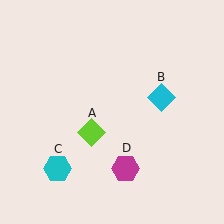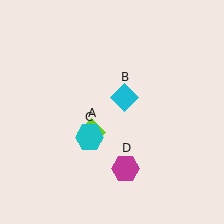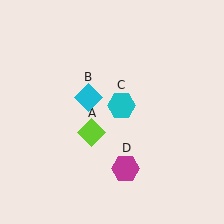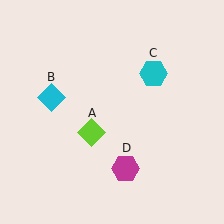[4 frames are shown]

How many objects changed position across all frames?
2 objects changed position: cyan diamond (object B), cyan hexagon (object C).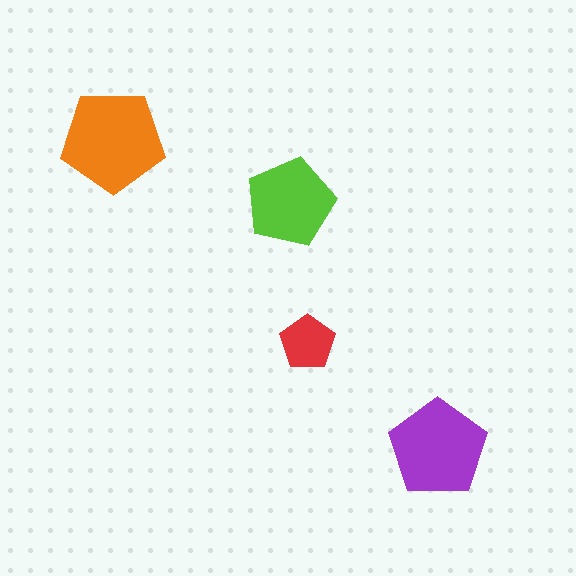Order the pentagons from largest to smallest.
the orange one, the purple one, the lime one, the red one.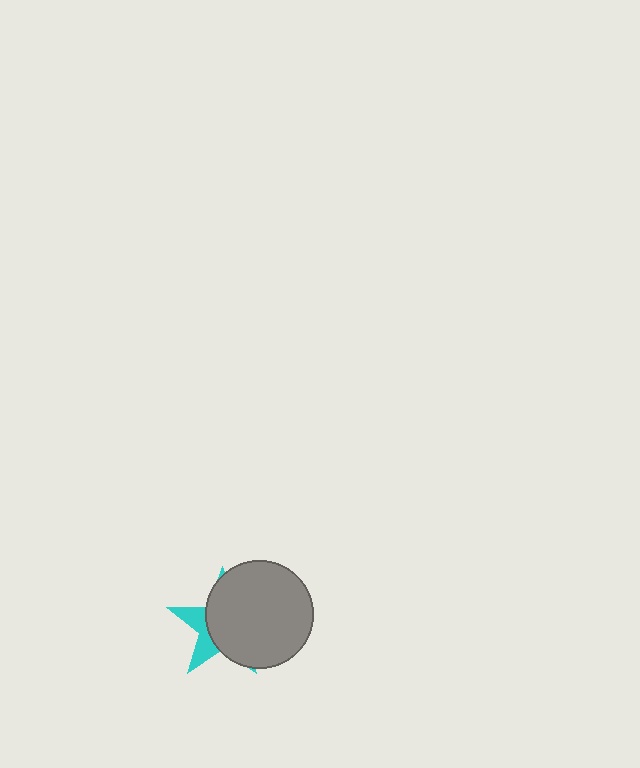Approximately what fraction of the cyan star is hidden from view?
Roughly 70% of the cyan star is hidden behind the gray circle.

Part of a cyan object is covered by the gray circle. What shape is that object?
It is a star.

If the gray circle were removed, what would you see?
You would see the complete cyan star.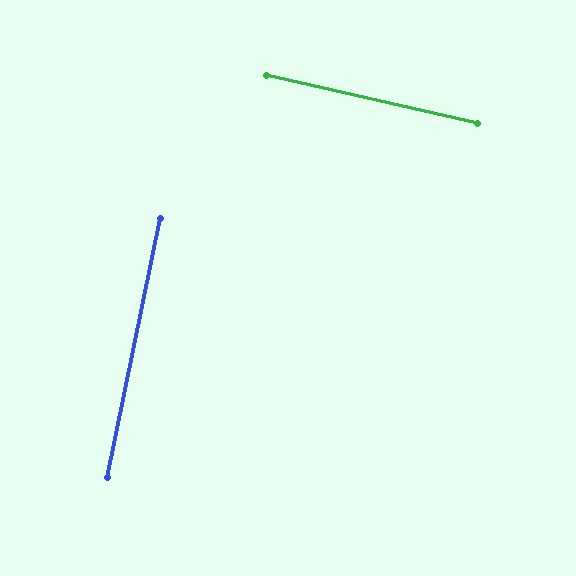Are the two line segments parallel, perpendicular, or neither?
Perpendicular — they meet at approximately 89°.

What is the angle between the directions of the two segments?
Approximately 89 degrees.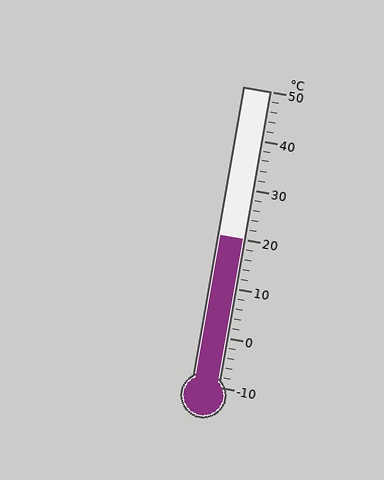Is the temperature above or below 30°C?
The temperature is below 30°C.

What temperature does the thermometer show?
The thermometer shows approximately 20°C.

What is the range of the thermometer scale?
The thermometer scale ranges from -10°C to 50°C.